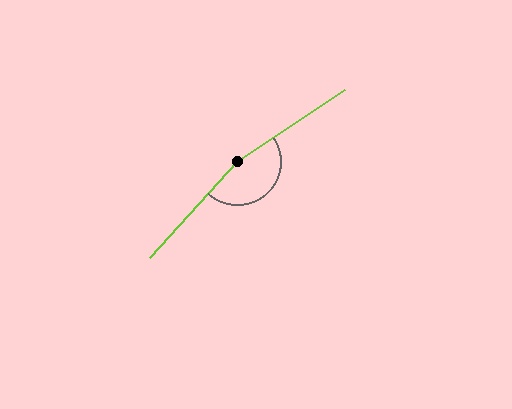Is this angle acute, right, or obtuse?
It is obtuse.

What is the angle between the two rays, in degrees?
Approximately 166 degrees.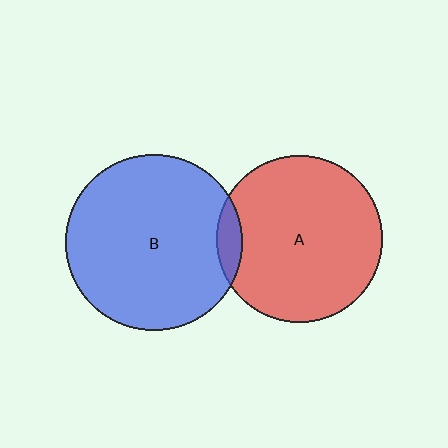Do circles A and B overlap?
Yes.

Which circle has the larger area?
Circle B (blue).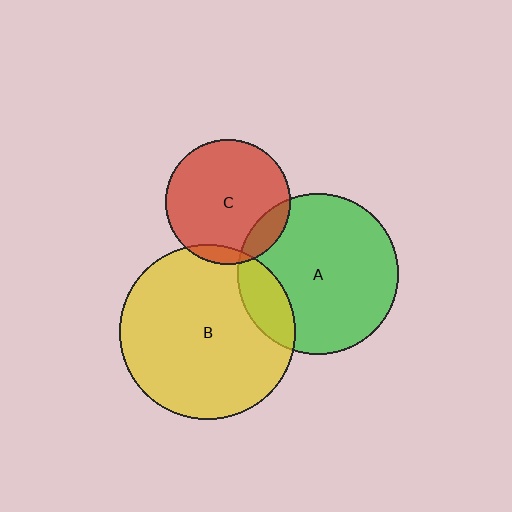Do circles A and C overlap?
Yes.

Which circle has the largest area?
Circle B (yellow).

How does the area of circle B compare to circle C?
Approximately 2.0 times.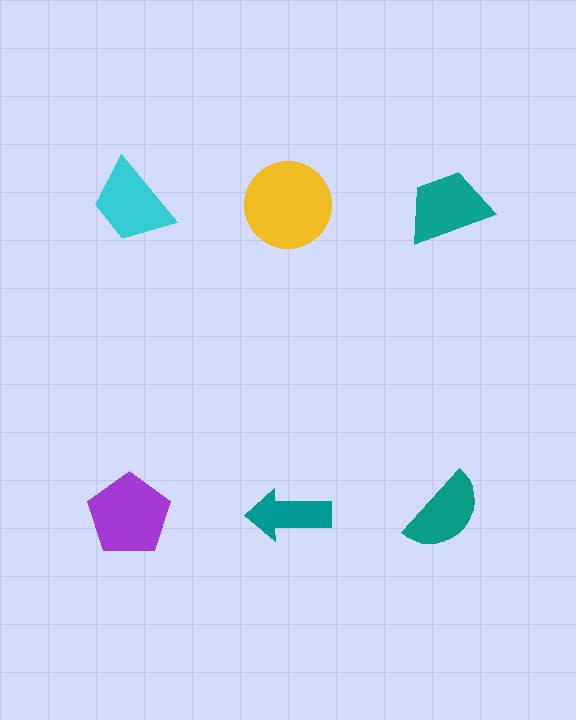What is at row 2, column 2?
A teal arrow.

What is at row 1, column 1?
A cyan trapezoid.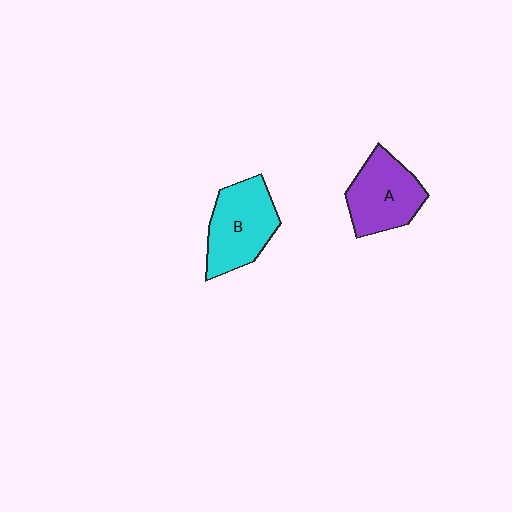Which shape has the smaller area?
Shape A (purple).